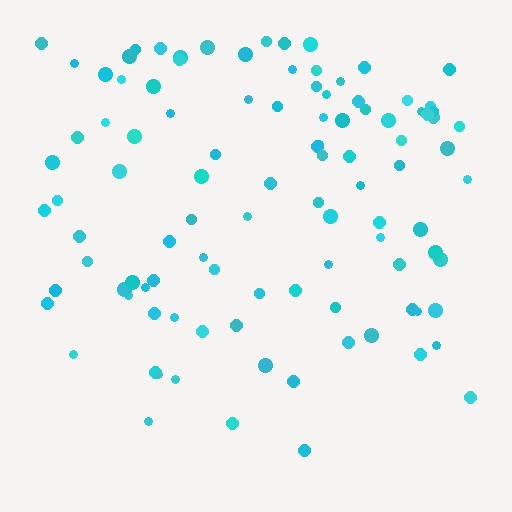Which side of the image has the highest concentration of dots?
The top.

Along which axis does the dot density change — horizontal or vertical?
Vertical.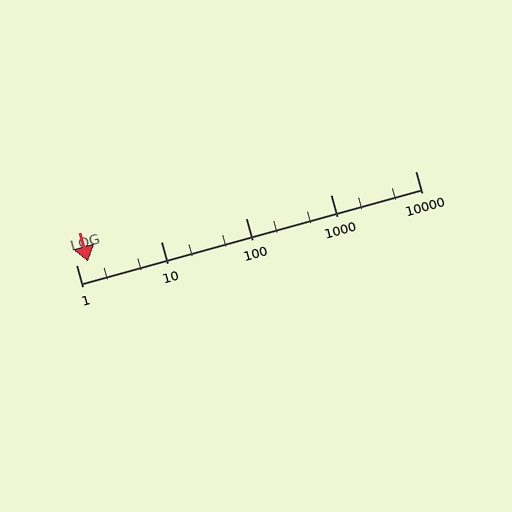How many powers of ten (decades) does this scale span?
The scale spans 4 decades, from 1 to 10000.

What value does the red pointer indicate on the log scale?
The pointer indicates approximately 1.4.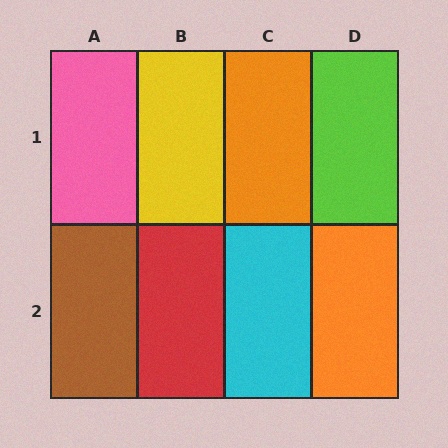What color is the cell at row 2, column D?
Orange.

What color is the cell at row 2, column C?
Cyan.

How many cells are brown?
1 cell is brown.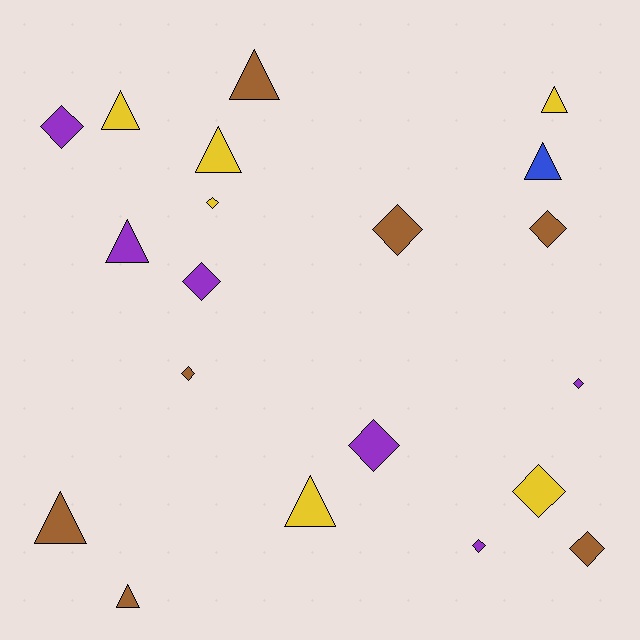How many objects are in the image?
There are 20 objects.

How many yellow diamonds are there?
There are 2 yellow diamonds.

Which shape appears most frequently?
Diamond, with 11 objects.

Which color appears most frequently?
Brown, with 7 objects.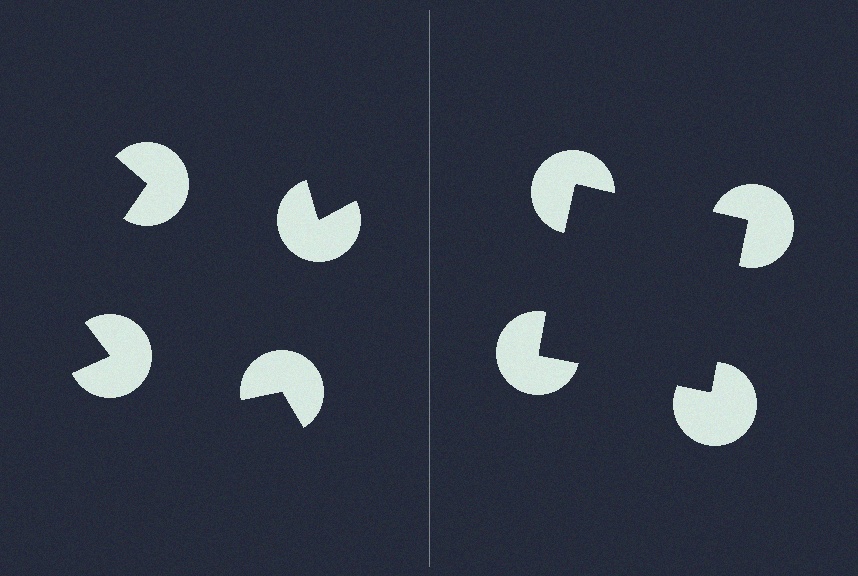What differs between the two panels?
The pac-man discs are positioned identically on both sides; only the wedge orientations differ. On the right they align to a square; on the left they are misaligned.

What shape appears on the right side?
An illusory square.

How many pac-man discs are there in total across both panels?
8 — 4 on each side.